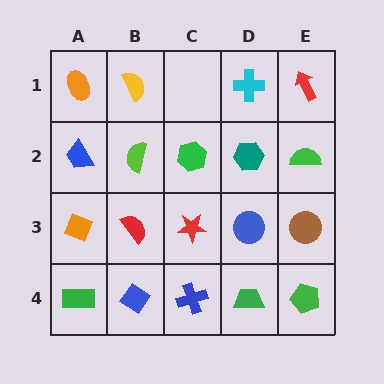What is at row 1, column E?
A red arrow.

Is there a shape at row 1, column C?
No, that cell is empty.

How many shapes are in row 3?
5 shapes.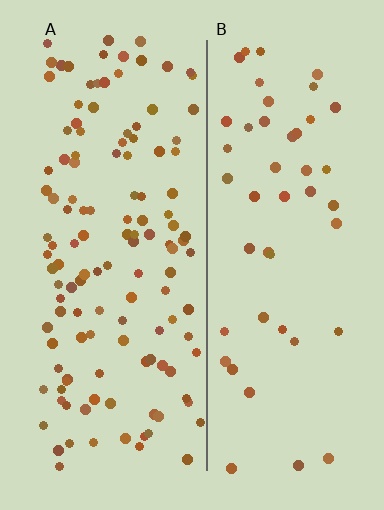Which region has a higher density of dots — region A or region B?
A (the left).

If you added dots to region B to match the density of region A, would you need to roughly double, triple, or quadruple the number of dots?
Approximately triple.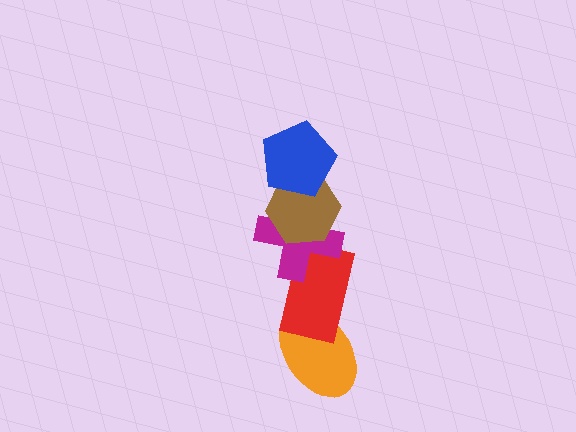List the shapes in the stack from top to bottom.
From top to bottom: the blue pentagon, the brown hexagon, the magenta cross, the red rectangle, the orange ellipse.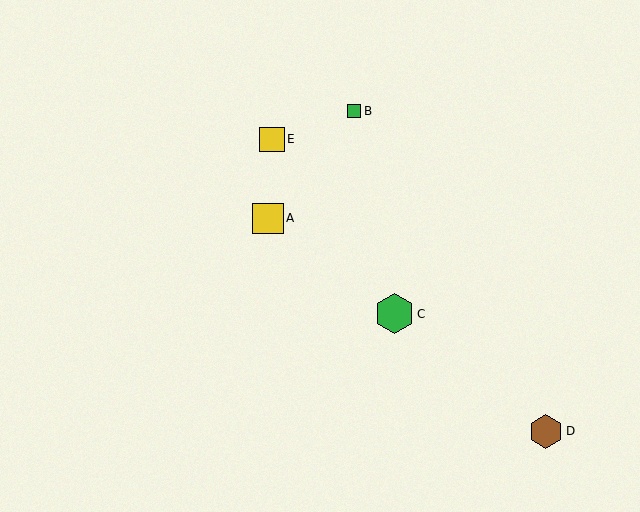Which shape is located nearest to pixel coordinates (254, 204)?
The yellow square (labeled A) at (268, 218) is nearest to that location.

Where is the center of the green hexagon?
The center of the green hexagon is at (394, 314).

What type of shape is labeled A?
Shape A is a yellow square.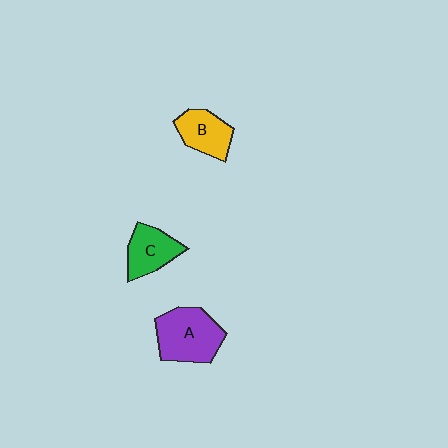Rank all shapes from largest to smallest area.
From largest to smallest: A (purple), C (green), B (yellow).